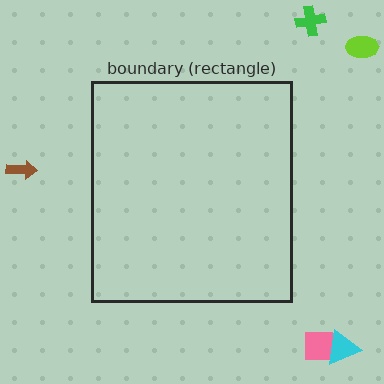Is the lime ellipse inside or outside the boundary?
Outside.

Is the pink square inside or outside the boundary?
Outside.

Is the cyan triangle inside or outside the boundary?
Outside.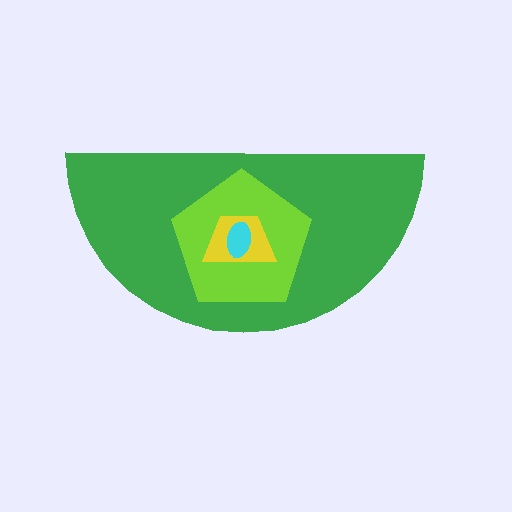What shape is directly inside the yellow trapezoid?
The cyan ellipse.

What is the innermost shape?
The cyan ellipse.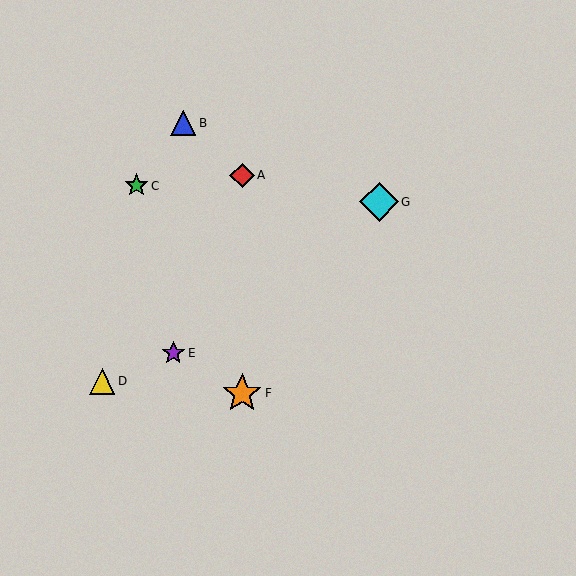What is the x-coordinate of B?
Object B is at x≈183.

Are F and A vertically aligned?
Yes, both are at x≈242.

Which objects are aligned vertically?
Objects A, F are aligned vertically.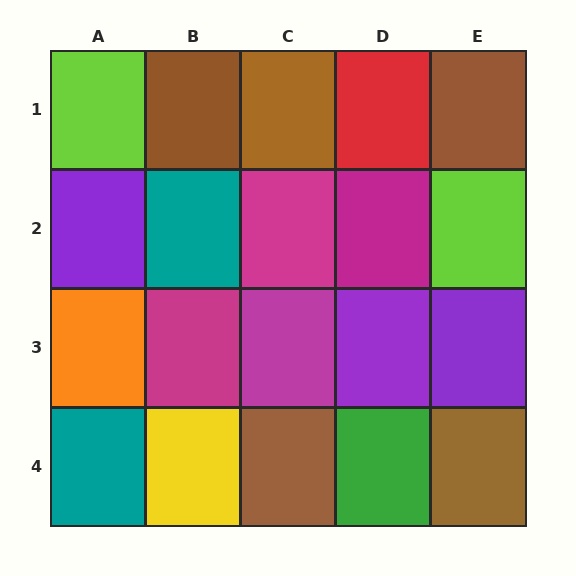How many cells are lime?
2 cells are lime.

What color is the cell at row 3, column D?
Purple.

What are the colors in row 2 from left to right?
Purple, teal, magenta, magenta, lime.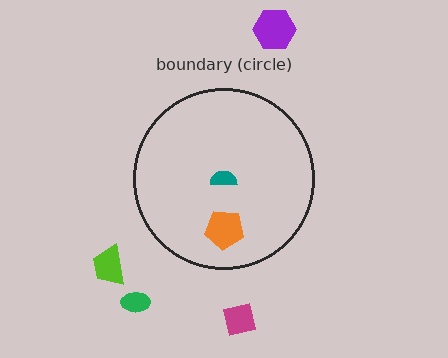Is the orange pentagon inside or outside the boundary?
Inside.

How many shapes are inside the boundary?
2 inside, 4 outside.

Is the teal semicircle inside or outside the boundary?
Inside.